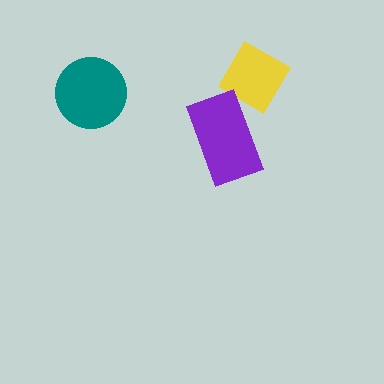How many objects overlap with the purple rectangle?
1 object overlaps with the purple rectangle.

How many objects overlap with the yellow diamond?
1 object overlaps with the yellow diamond.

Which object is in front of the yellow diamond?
The purple rectangle is in front of the yellow diamond.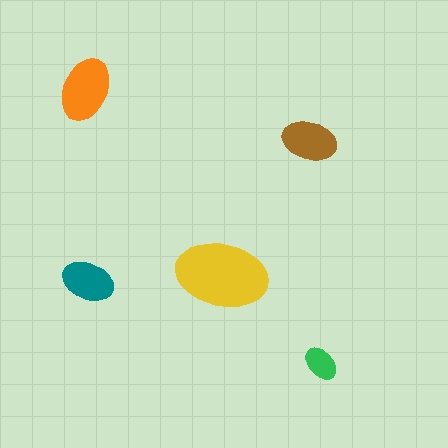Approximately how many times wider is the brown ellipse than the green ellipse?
About 1.5 times wider.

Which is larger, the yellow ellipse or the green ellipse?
The yellow one.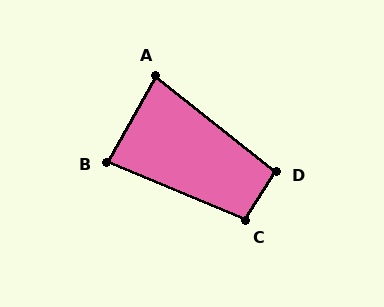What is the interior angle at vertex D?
Approximately 97 degrees (obtuse).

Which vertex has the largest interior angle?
C, at approximately 99 degrees.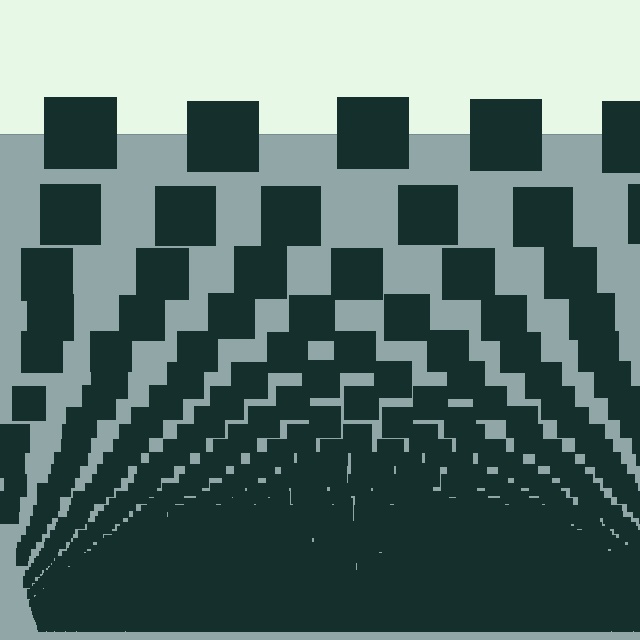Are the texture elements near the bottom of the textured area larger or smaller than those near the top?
Smaller. The gradient is inverted — elements near the bottom are smaller and denser.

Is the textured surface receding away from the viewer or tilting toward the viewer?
The surface appears to tilt toward the viewer. Texture elements get larger and sparser toward the top.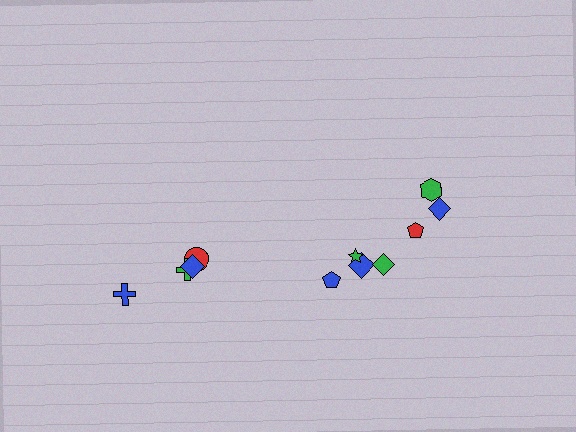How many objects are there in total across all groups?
There are 11 objects.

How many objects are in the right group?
There are 7 objects.